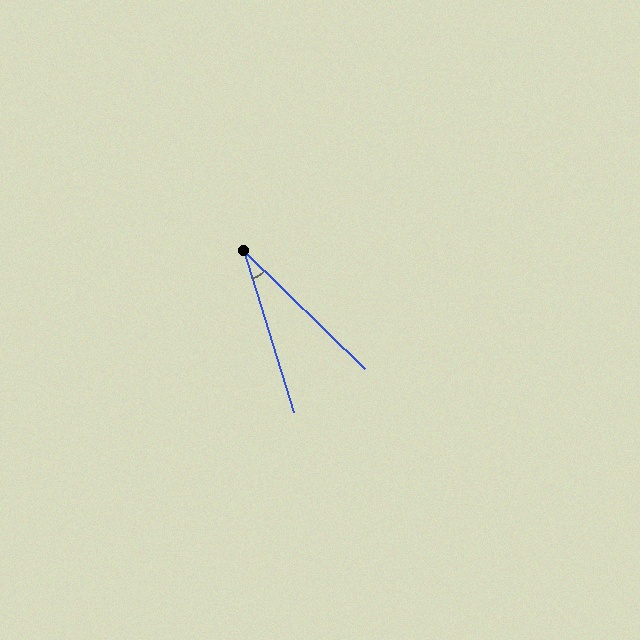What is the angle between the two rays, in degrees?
Approximately 29 degrees.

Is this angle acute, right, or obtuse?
It is acute.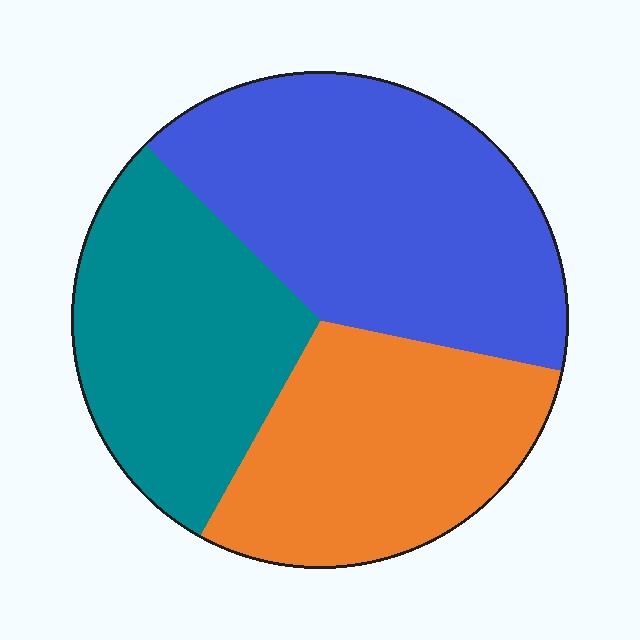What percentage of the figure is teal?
Teal takes up between a quarter and a half of the figure.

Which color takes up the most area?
Blue, at roughly 40%.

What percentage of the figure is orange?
Orange takes up between a quarter and a half of the figure.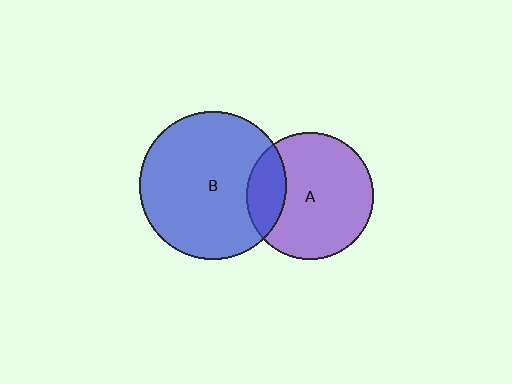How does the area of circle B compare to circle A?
Approximately 1.3 times.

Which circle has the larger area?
Circle B (blue).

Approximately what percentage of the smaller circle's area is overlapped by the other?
Approximately 20%.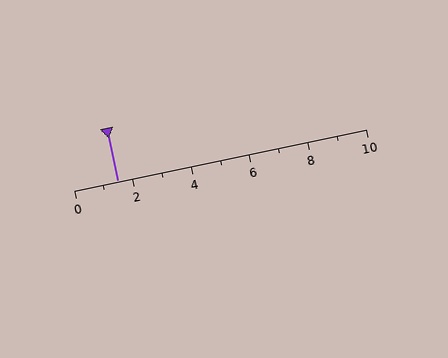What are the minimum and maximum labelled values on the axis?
The axis runs from 0 to 10.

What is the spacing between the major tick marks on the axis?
The major ticks are spaced 2 apart.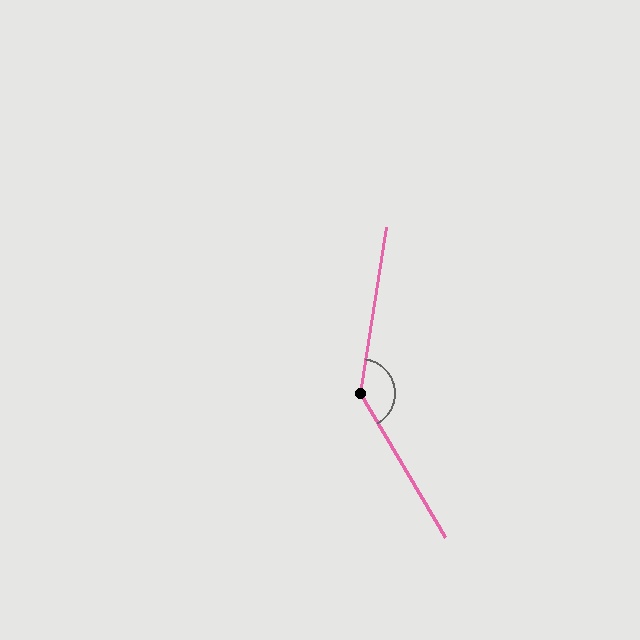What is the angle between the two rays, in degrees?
Approximately 141 degrees.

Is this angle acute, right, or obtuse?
It is obtuse.